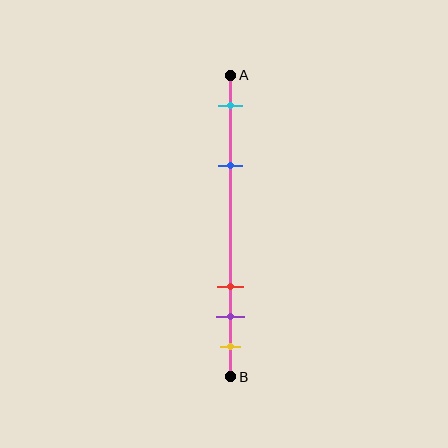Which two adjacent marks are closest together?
The purple and yellow marks are the closest adjacent pair.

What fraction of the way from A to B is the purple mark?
The purple mark is approximately 80% (0.8) of the way from A to B.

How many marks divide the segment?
There are 5 marks dividing the segment.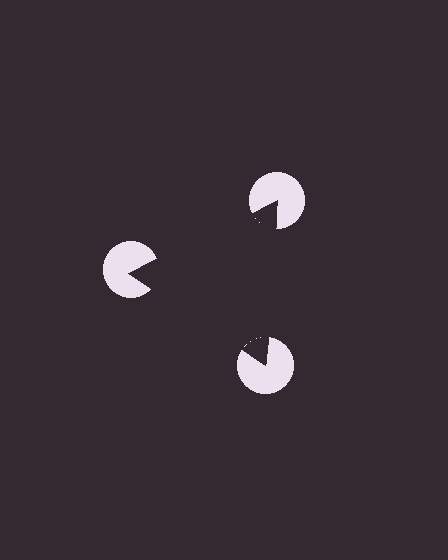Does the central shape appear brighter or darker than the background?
It typically appears slightly darker than the background, even though no actual brightness change is drawn.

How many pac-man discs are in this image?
There are 3 — one at each vertex of the illusory triangle.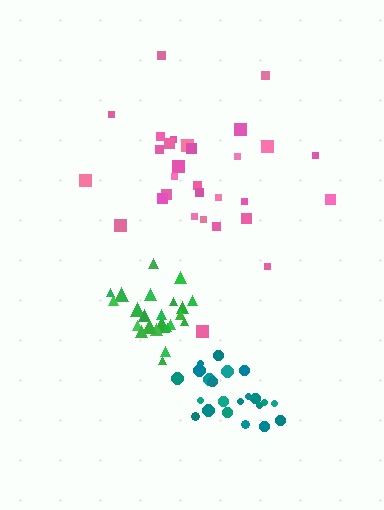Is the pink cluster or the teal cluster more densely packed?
Teal.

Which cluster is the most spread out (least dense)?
Pink.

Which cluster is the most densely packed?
Green.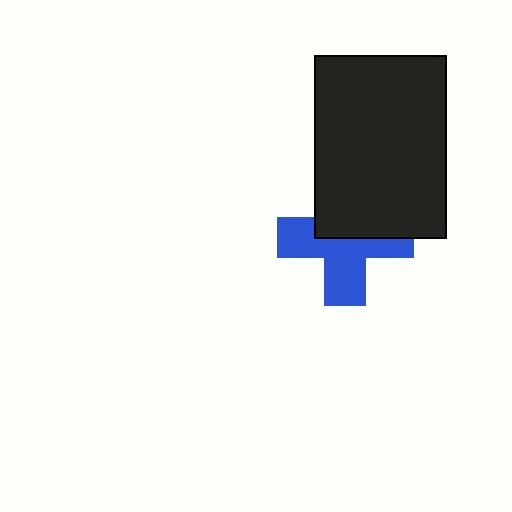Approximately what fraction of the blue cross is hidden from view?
Roughly 45% of the blue cross is hidden behind the black rectangle.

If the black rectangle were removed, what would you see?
You would see the complete blue cross.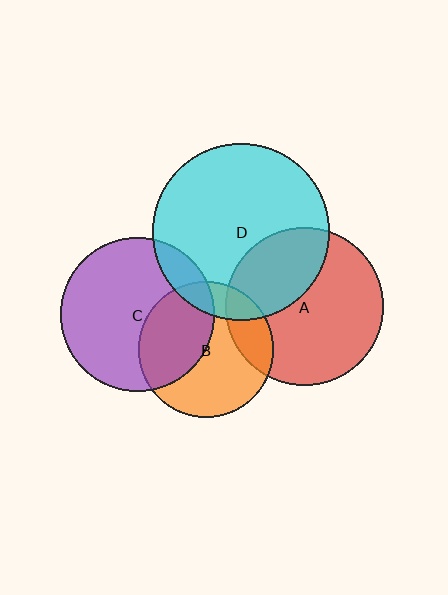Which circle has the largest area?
Circle D (cyan).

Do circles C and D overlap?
Yes.